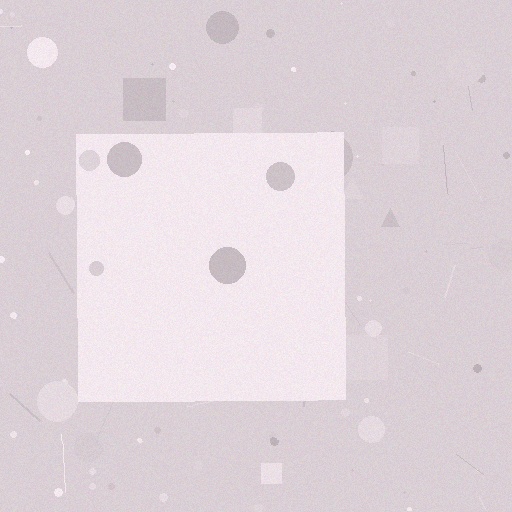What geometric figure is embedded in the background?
A square is embedded in the background.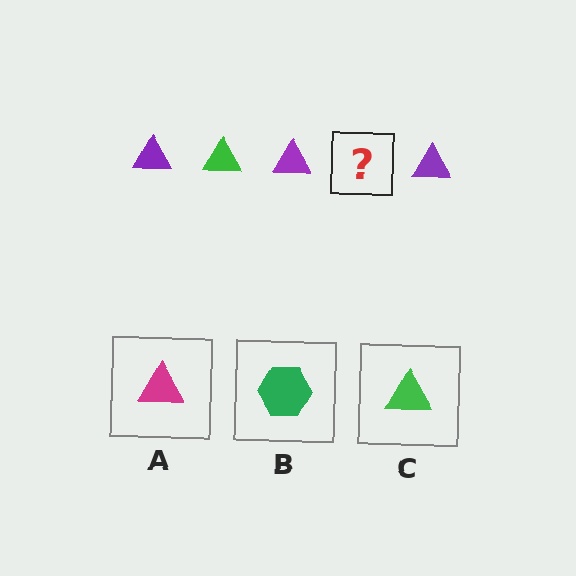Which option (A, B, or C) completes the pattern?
C.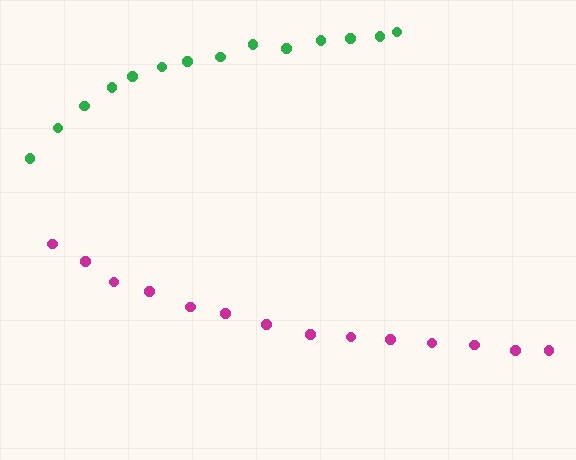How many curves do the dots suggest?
There are 2 distinct paths.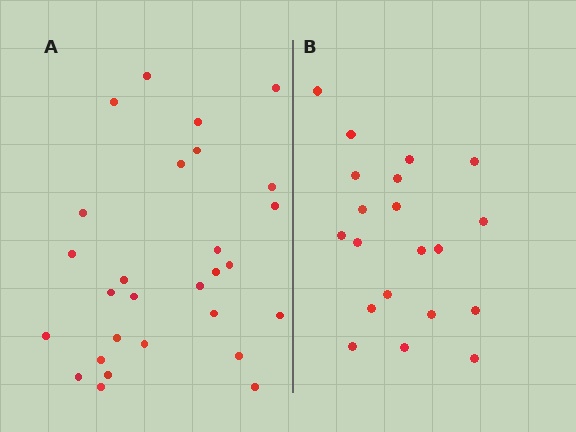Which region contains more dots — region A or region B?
Region A (the left region) has more dots.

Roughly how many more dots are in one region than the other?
Region A has roughly 8 or so more dots than region B.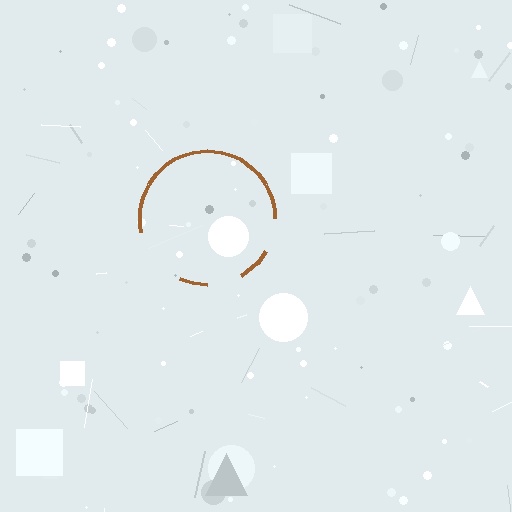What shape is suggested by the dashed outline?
The dashed outline suggests a circle.